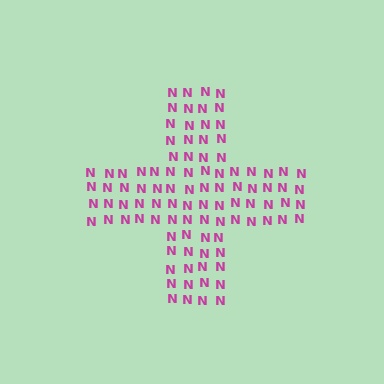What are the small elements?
The small elements are letter N's.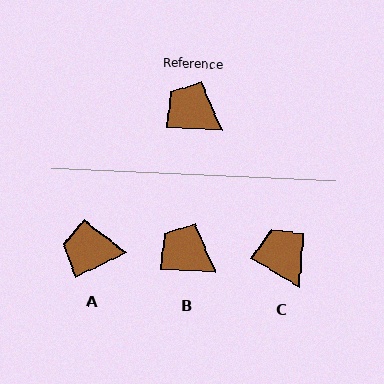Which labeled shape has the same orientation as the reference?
B.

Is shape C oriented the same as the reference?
No, it is off by about 28 degrees.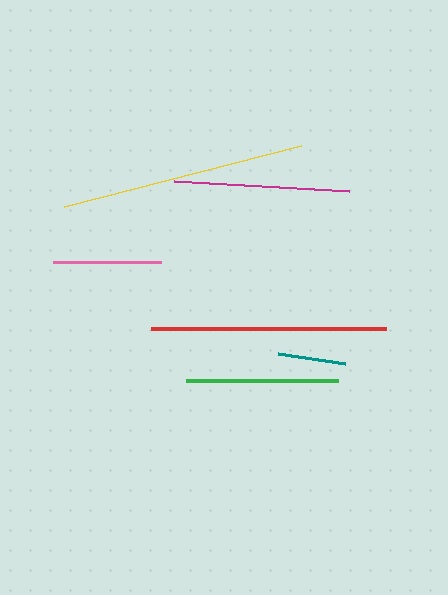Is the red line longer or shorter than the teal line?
The red line is longer than the teal line.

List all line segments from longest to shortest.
From longest to shortest: yellow, red, magenta, green, pink, teal.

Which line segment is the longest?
The yellow line is the longest at approximately 245 pixels.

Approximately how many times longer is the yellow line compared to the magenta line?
The yellow line is approximately 1.4 times the length of the magenta line.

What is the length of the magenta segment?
The magenta segment is approximately 176 pixels long.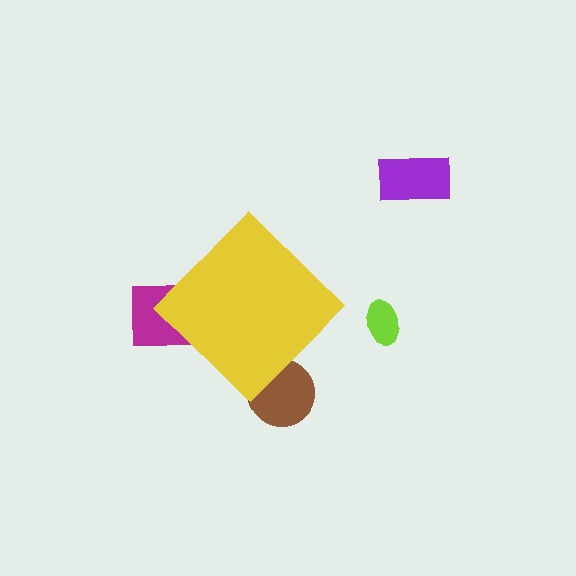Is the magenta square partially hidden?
Yes, the magenta square is partially hidden behind the yellow diamond.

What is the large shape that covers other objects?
A yellow diamond.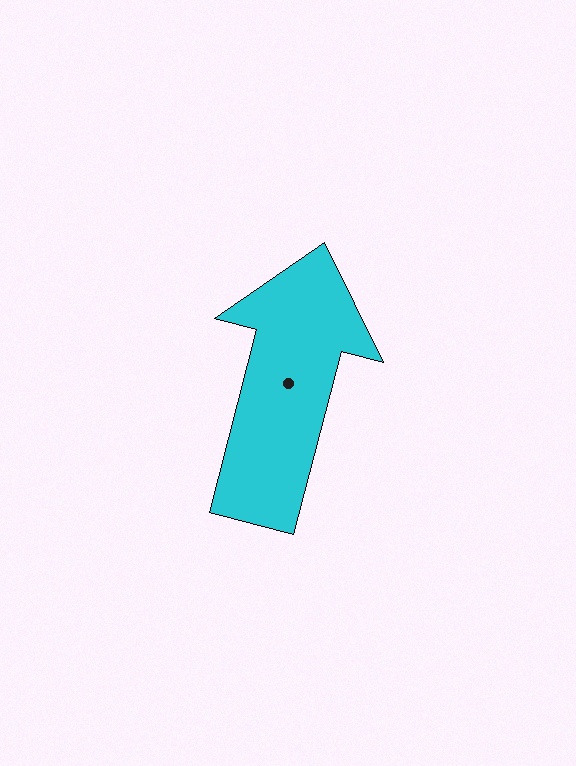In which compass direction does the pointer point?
North.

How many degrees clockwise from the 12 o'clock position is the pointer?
Approximately 14 degrees.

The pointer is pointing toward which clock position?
Roughly 12 o'clock.